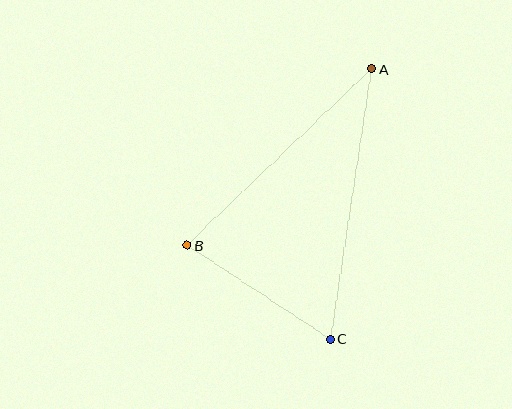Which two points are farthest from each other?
Points A and C are farthest from each other.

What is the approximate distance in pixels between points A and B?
The distance between A and B is approximately 255 pixels.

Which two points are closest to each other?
Points B and C are closest to each other.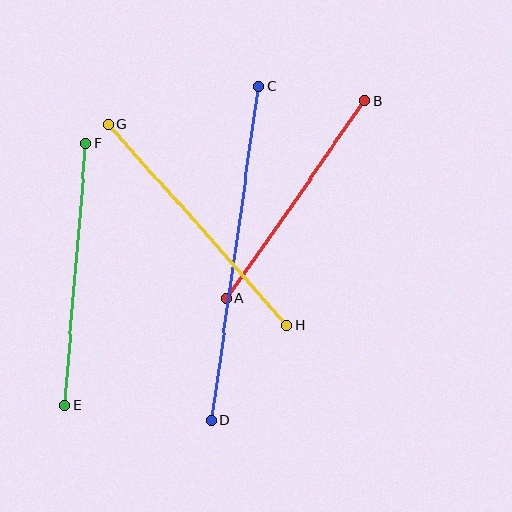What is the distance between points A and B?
The distance is approximately 241 pixels.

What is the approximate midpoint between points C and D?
The midpoint is at approximately (235, 253) pixels.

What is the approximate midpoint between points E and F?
The midpoint is at approximately (75, 275) pixels.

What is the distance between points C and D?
The distance is approximately 338 pixels.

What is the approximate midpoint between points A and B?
The midpoint is at approximately (296, 200) pixels.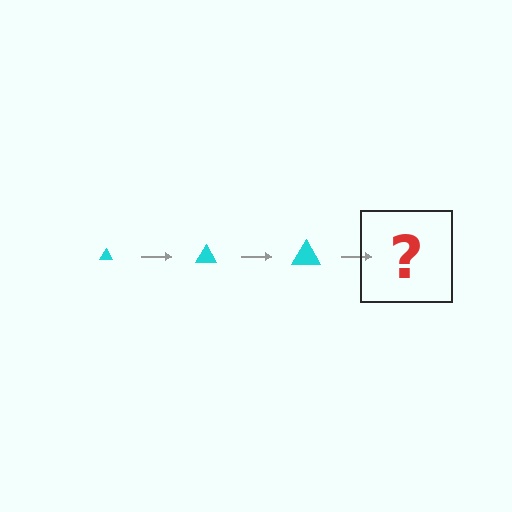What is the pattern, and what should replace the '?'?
The pattern is that the triangle gets progressively larger each step. The '?' should be a cyan triangle, larger than the previous one.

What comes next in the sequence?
The next element should be a cyan triangle, larger than the previous one.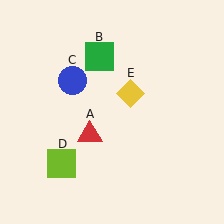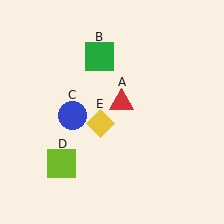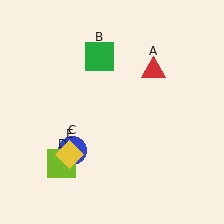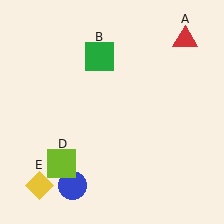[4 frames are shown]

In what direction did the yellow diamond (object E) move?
The yellow diamond (object E) moved down and to the left.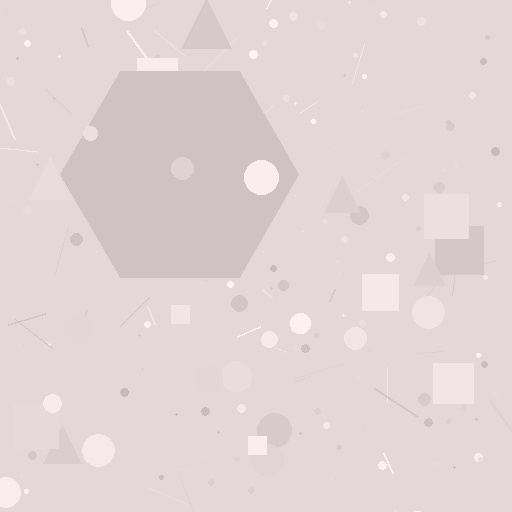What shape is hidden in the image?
A hexagon is hidden in the image.